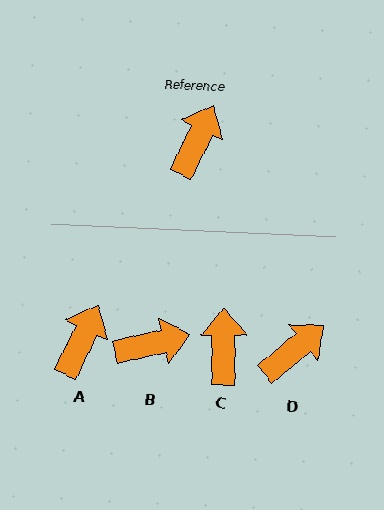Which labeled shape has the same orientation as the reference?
A.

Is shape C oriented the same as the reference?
No, it is off by about 25 degrees.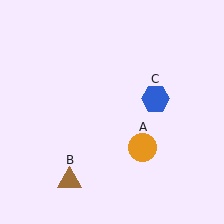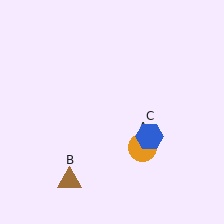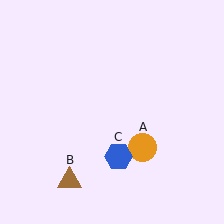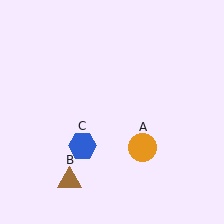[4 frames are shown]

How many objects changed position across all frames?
1 object changed position: blue hexagon (object C).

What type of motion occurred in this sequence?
The blue hexagon (object C) rotated clockwise around the center of the scene.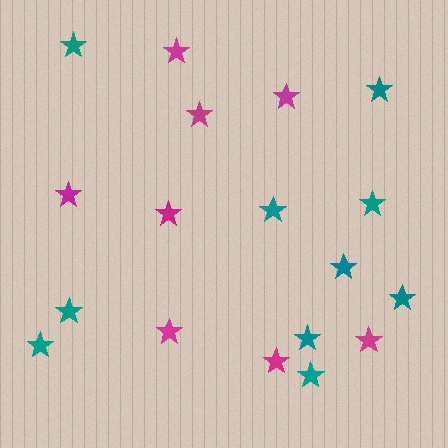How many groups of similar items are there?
There are 2 groups: one group of magenta stars (8) and one group of teal stars (10).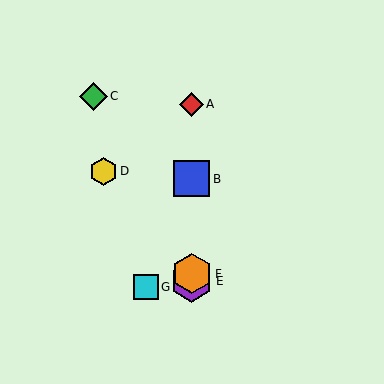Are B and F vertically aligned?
Yes, both are at x≈192.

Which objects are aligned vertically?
Objects A, B, E, F are aligned vertically.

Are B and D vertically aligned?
No, B is at x≈192 and D is at x≈103.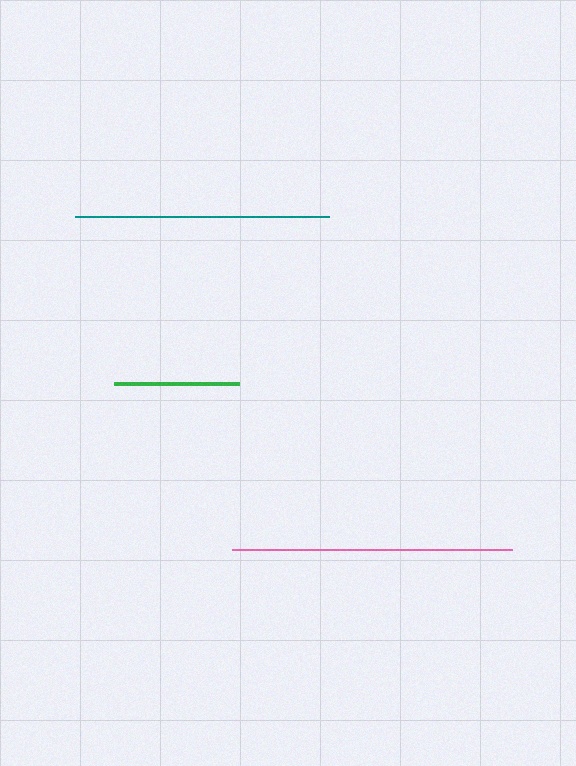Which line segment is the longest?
The pink line is the longest at approximately 280 pixels.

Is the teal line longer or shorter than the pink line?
The pink line is longer than the teal line.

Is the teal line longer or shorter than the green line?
The teal line is longer than the green line.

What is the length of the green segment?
The green segment is approximately 125 pixels long.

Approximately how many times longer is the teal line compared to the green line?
The teal line is approximately 2.0 times the length of the green line.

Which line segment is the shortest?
The green line is the shortest at approximately 125 pixels.